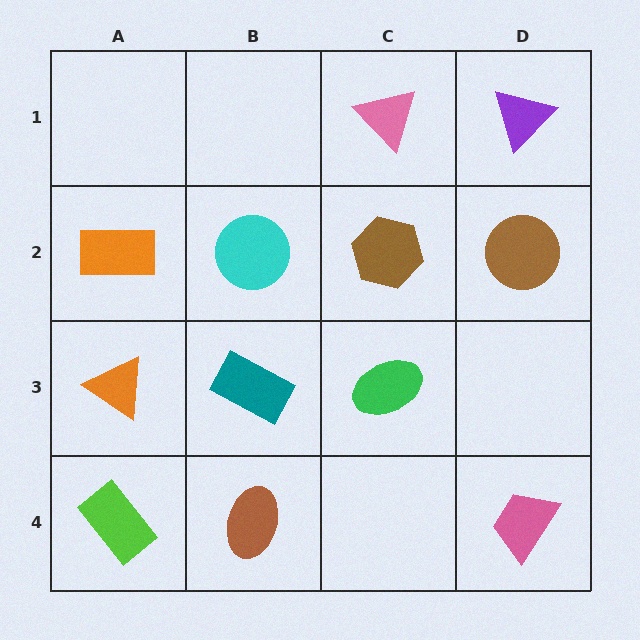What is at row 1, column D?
A purple triangle.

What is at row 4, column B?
A brown ellipse.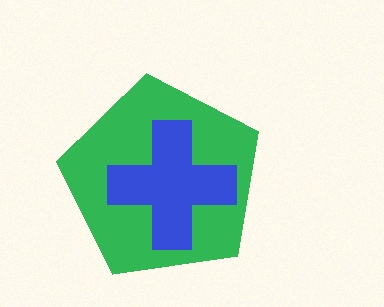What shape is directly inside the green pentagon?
The blue cross.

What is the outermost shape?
The green pentagon.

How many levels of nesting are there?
2.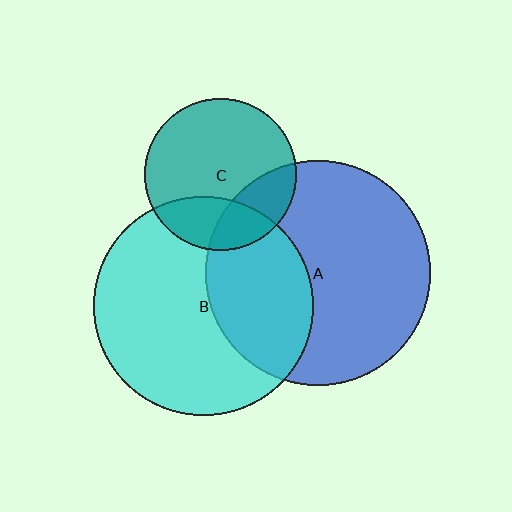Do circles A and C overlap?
Yes.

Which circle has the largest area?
Circle A (blue).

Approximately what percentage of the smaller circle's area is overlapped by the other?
Approximately 25%.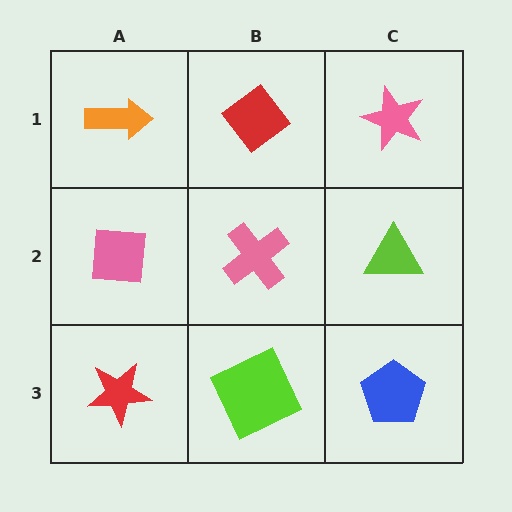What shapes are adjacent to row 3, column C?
A lime triangle (row 2, column C), a lime square (row 3, column B).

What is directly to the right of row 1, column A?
A red diamond.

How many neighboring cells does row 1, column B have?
3.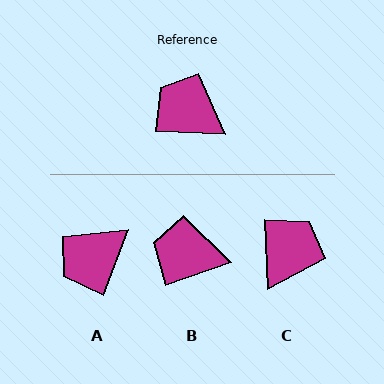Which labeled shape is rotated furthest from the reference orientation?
C, about 86 degrees away.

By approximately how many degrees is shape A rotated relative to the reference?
Approximately 71 degrees counter-clockwise.